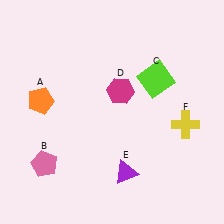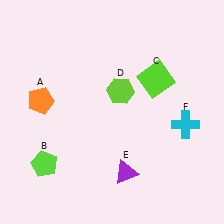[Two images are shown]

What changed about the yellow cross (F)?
In Image 1, F is yellow. In Image 2, it changed to cyan.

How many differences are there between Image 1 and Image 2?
There are 3 differences between the two images.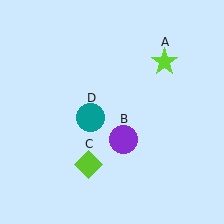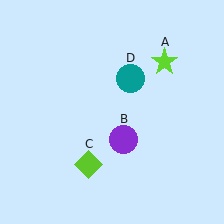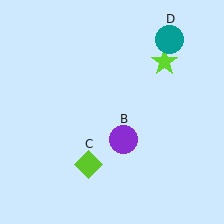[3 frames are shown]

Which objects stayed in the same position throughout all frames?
Lime star (object A) and purple circle (object B) and lime diamond (object C) remained stationary.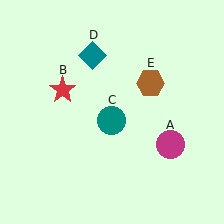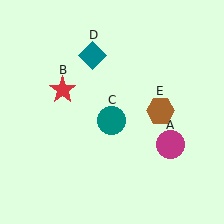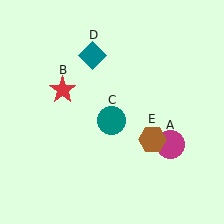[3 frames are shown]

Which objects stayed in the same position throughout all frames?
Magenta circle (object A) and red star (object B) and teal circle (object C) and teal diamond (object D) remained stationary.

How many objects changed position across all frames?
1 object changed position: brown hexagon (object E).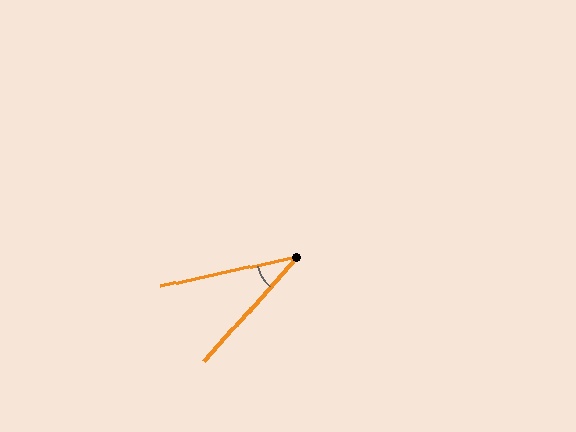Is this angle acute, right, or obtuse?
It is acute.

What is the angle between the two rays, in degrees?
Approximately 36 degrees.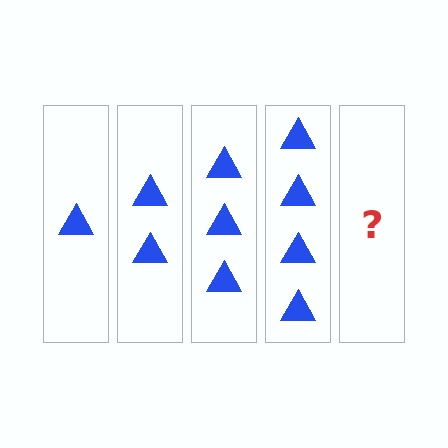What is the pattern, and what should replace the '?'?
The pattern is that each step adds one more triangle. The '?' should be 5 triangles.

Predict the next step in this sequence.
The next step is 5 triangles.